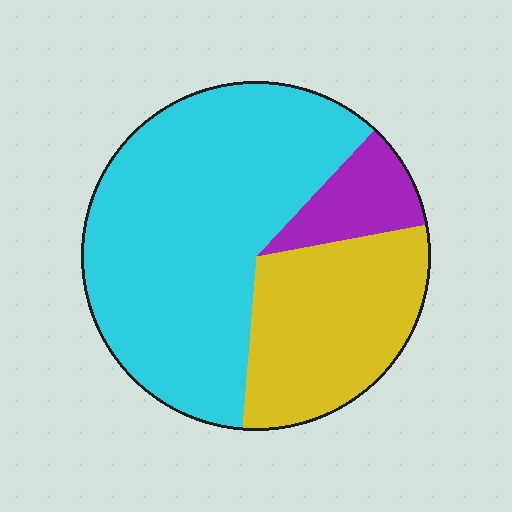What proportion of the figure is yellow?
Yellow covers about 30% of the figure.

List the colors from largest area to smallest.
From largest to smallest: cyan, yellow, purple.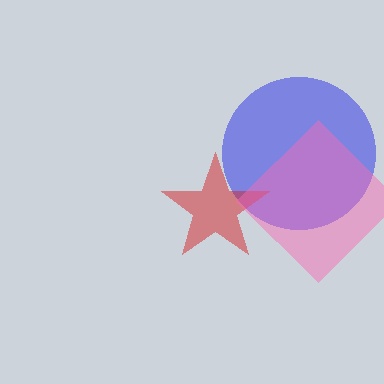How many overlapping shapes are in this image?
There are 3 overlapping shapes in the image.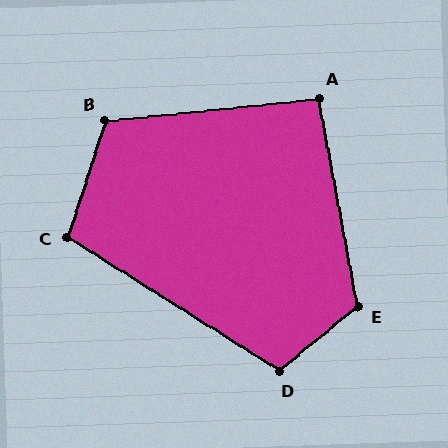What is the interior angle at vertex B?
Approximately 114 degrees (obtuse).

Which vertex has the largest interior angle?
E, at approximately 119 degrees.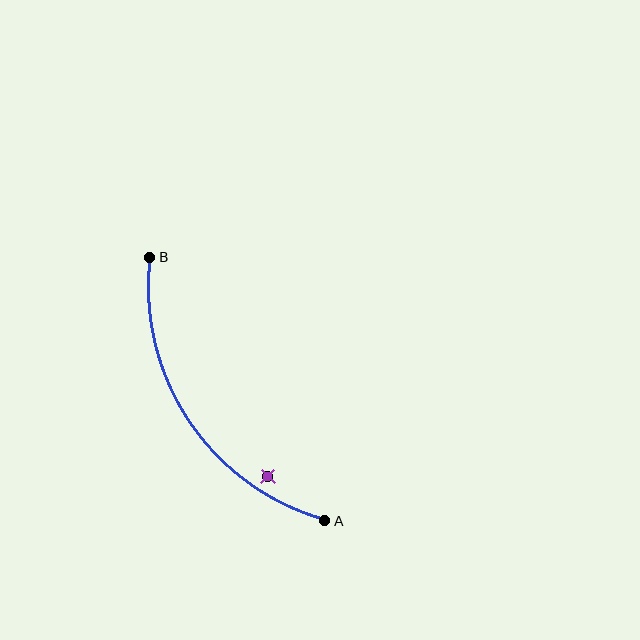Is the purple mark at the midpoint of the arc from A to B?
No — the purple mark does not lie on the arc at all. It sits slightly inside the curve.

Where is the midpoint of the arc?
The arc midpoint is the point on the curve farthest from the straight line joining A and B. It sits to the left of that line.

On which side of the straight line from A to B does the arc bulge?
The arc bulges to the left of the straight line connecting A and B.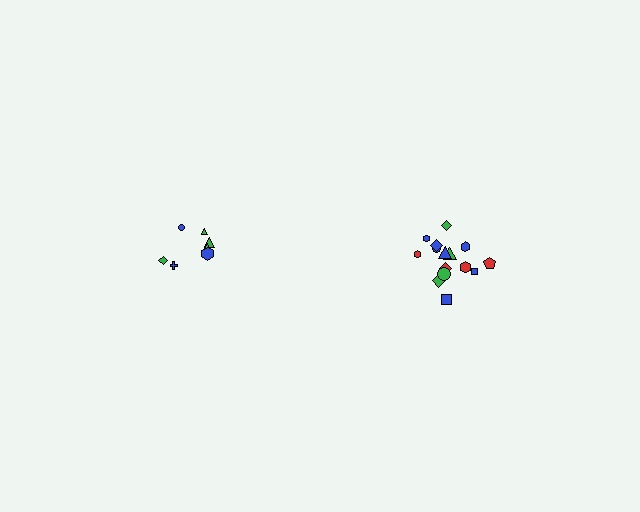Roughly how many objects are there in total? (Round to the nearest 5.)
Roughly 20 objects in total.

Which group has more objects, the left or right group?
The right group.